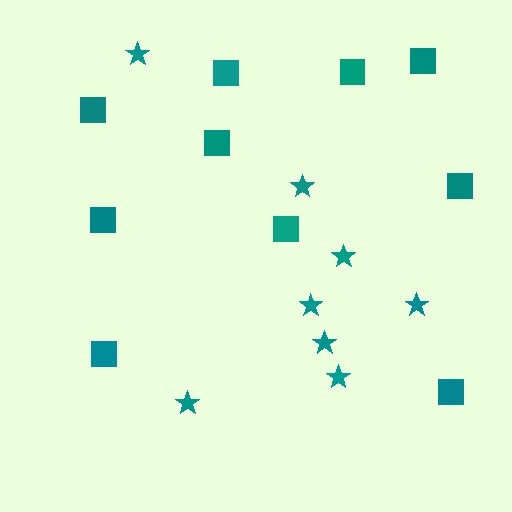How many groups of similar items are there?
There are 2 groups: one group of squares (10) and one group of stars (8).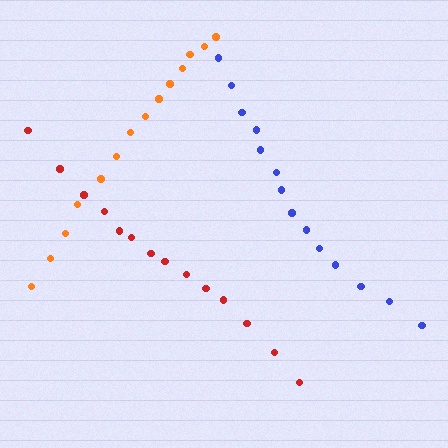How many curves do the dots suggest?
There are 3 distinct paths.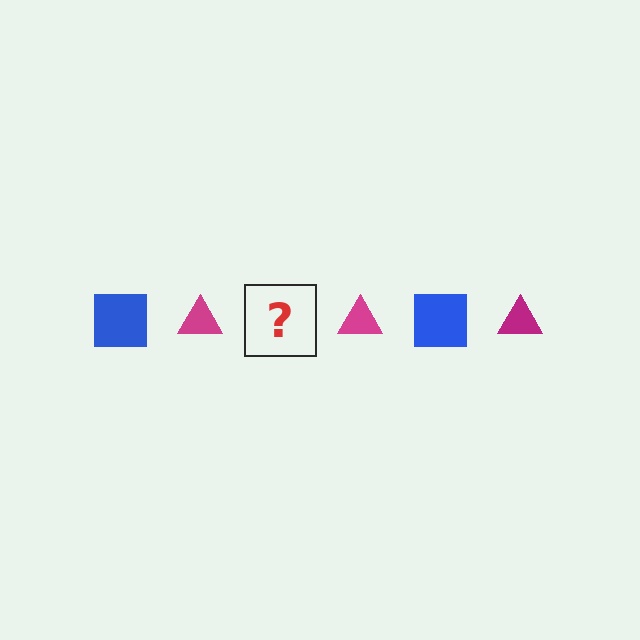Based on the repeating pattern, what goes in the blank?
The blank should be a blue square.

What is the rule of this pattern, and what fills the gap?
The rule is that the pattern alternates between blue square and magenta triangle. The gap should be filled with a blue square.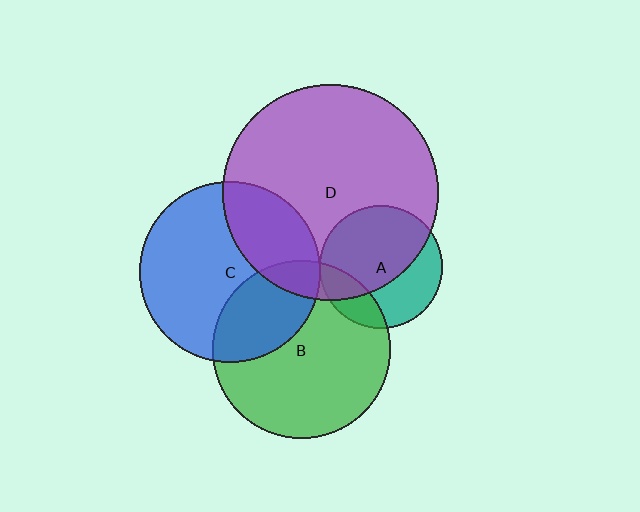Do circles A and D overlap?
Yes.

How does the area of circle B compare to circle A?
Approximately 2.1 times.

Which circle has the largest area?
Circle D (purple).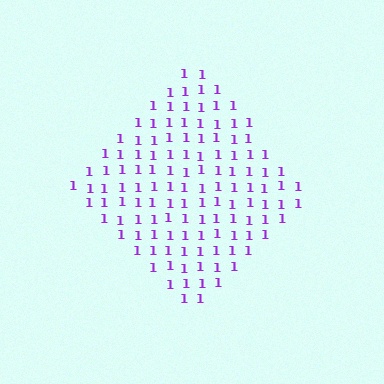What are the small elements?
The small elements are digit 1's.